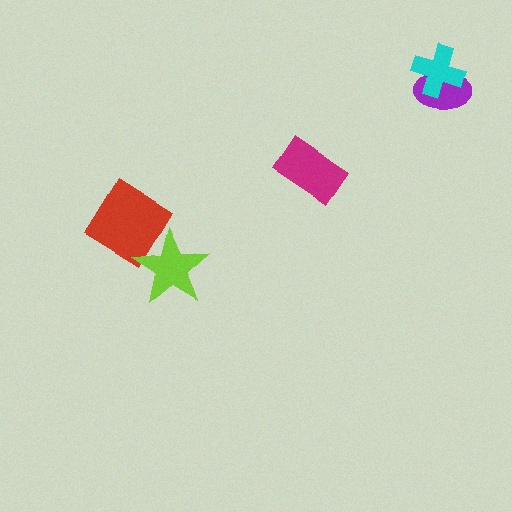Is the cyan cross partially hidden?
No, no other shape covers it.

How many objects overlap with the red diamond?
1 object overlaps with the red diamond.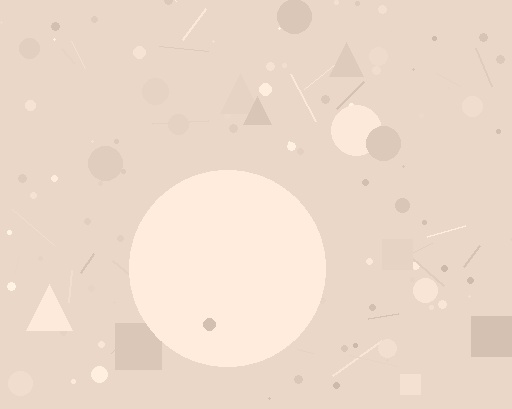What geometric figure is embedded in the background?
A circle is embedded in the background.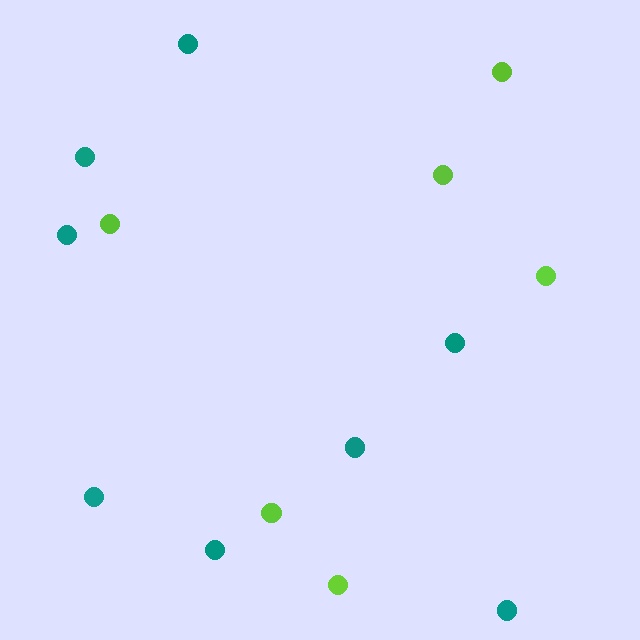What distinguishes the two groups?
There are 2 groups: one group of lime circles (6) and one group of teal circles (8).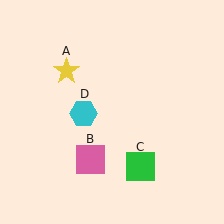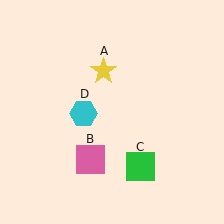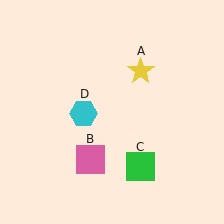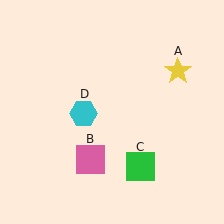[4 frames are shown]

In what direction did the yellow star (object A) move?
The yellow star (object A) moved right.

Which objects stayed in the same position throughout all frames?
Pink square (object B) and green square (object C) and cyan hexagon (object D) remained stationary.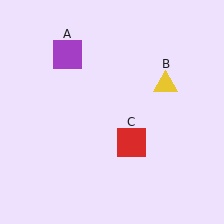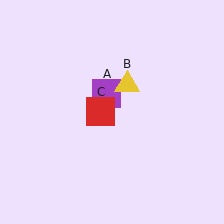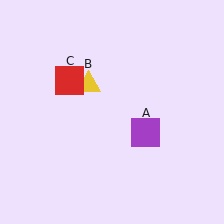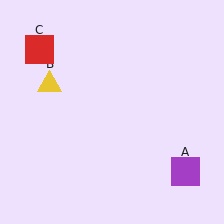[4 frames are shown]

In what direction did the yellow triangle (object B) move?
The yellow triangle (object B) moved left.